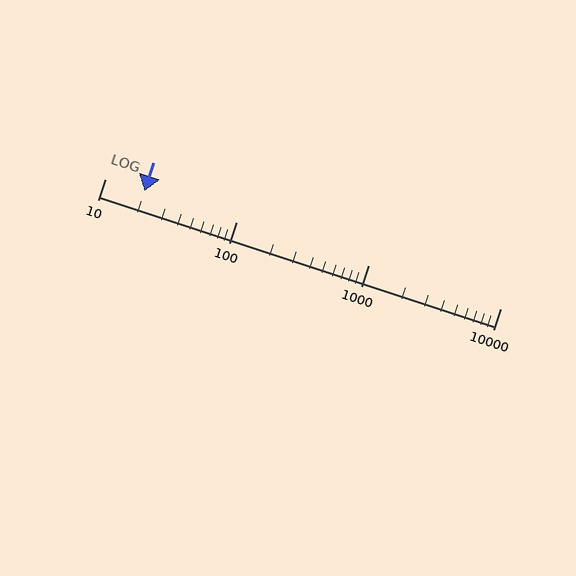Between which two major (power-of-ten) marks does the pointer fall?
The pointer is between 10 and 100.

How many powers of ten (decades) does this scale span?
The scale spans 3 decades, from 10 to 10000.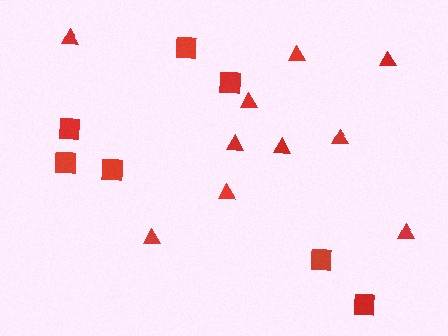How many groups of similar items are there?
There are 2 groups: one group of squares (7) and one group of triangles (10).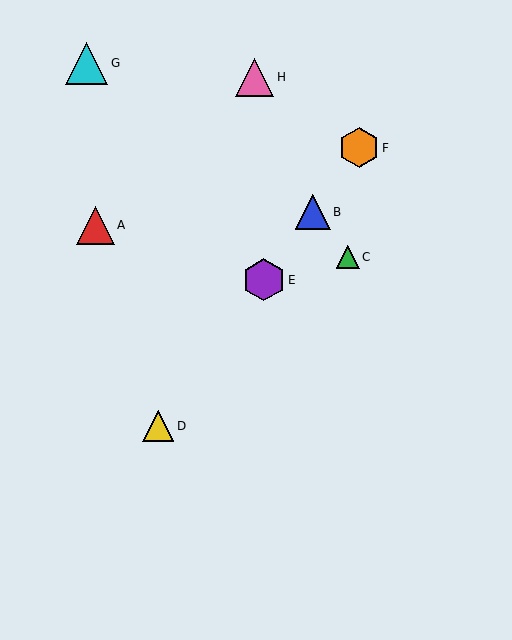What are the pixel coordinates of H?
Object H is at (254, 77).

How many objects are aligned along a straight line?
4 objects (B, D, E, F) are aligned along a straight line.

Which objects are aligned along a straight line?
Objects B, D, E, F are aligned along a straight line.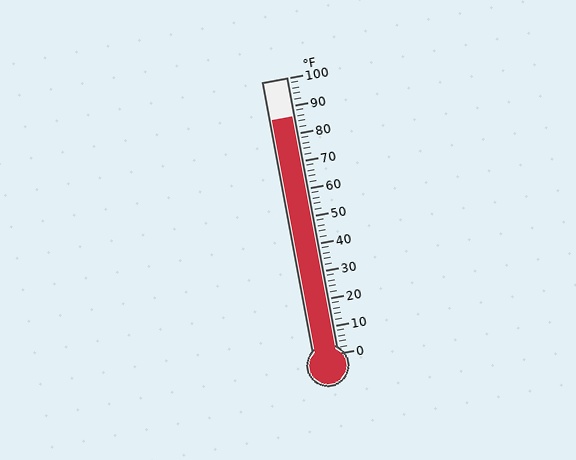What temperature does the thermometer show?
The thermometer shows approximately 86°F.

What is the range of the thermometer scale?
The thermometer scale ranges from 0°F to 100°F.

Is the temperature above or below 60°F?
The temperature is above 60°F.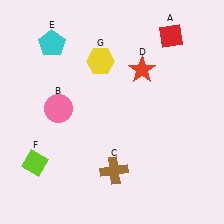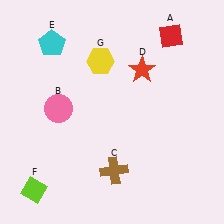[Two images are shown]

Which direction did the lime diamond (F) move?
The lime diamond (F) moved down.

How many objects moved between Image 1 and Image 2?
1 object moved between the two images.